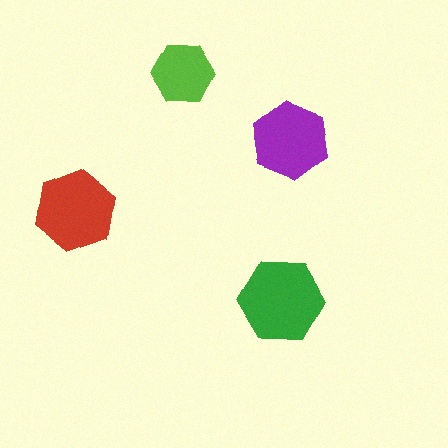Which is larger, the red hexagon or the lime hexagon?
The red one.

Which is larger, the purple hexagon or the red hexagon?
The red one.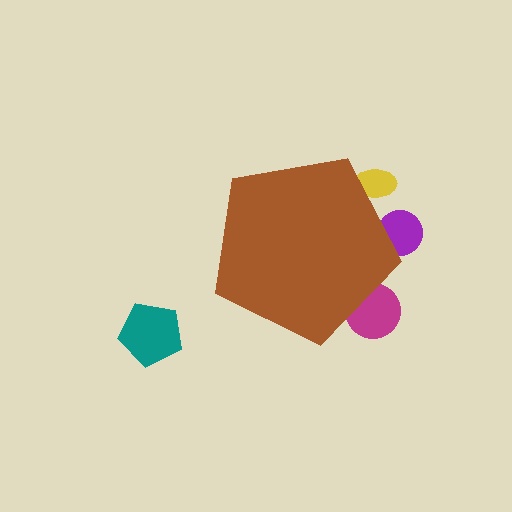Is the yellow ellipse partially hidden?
Yes, the yellow ellipse is partially hidden behind the brown pentagon.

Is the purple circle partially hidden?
Yes, the purple circle is partially hidden behind the brown pentagon.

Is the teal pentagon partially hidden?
No, the teal pentagon is fully visible.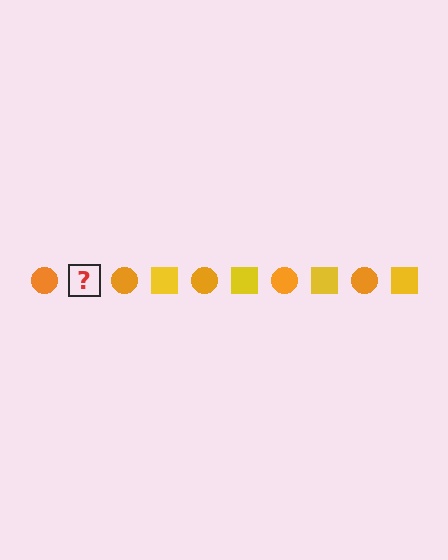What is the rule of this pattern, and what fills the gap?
The rule is that the pattern alternates between orange circle and yellow square. The gap should be filled with a yellow square.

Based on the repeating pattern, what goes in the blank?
The blank should be a yellow square.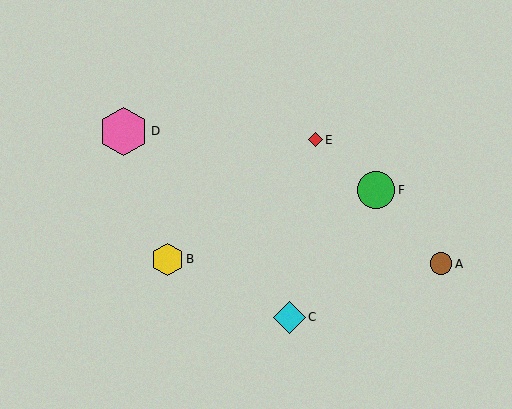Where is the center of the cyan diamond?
The center of the cyan diamond is at (289, 317).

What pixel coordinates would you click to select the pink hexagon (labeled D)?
Click at (124, 131) to select the pink hexagon D.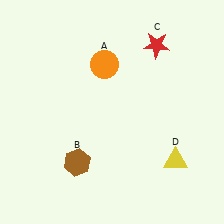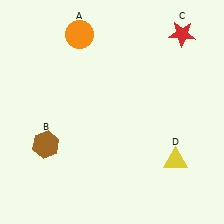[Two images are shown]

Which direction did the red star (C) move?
The red star (C) moved right.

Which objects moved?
The objects that moved are: the orange circle (A), the brown hexagon (B), the red star (C).